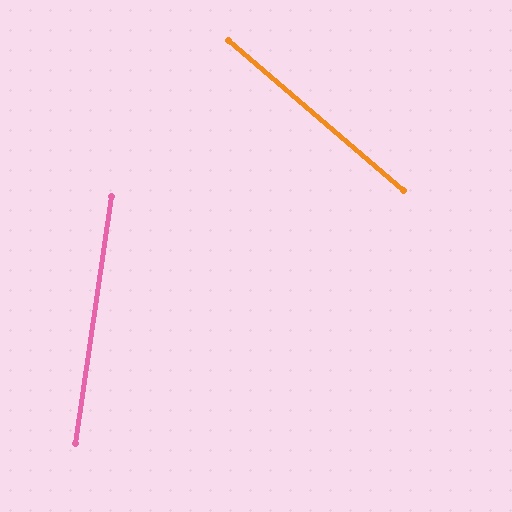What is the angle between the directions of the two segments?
Approximately 58 degrees.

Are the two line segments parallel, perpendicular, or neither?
Neither parallel nor perpendicular — they differ by about 58°.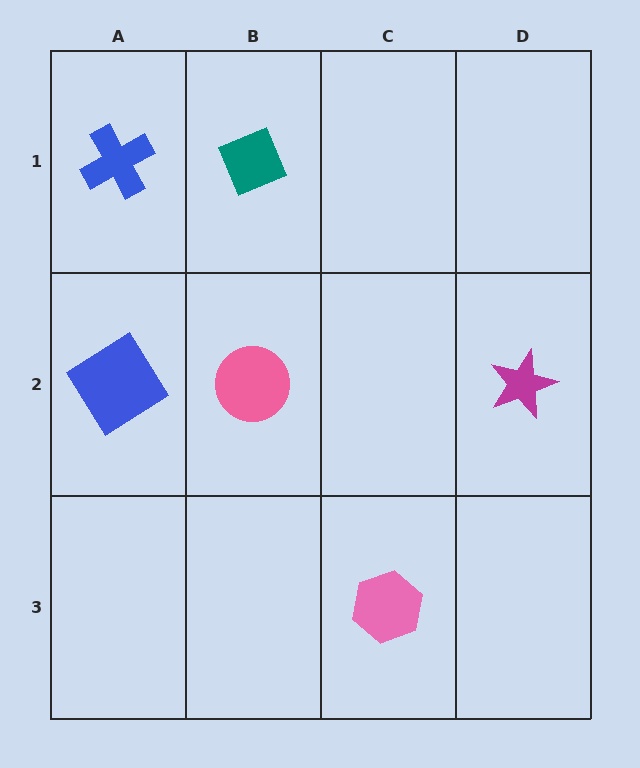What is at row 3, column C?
A pink hexagon.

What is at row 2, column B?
A pink circle.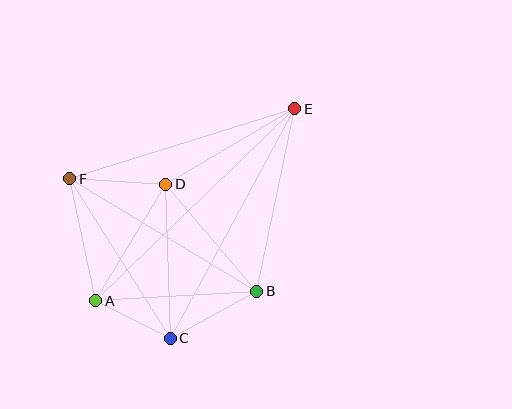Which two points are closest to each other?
Points A and C are closest to each other.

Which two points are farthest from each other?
Points A and E are farthest from each other.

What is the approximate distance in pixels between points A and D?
The distance between A and D is approximately 136 pixels.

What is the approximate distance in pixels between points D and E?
The distance between D and E is approximately 149 pixels.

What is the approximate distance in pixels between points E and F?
The distance between E and F is approximately 235 pixels.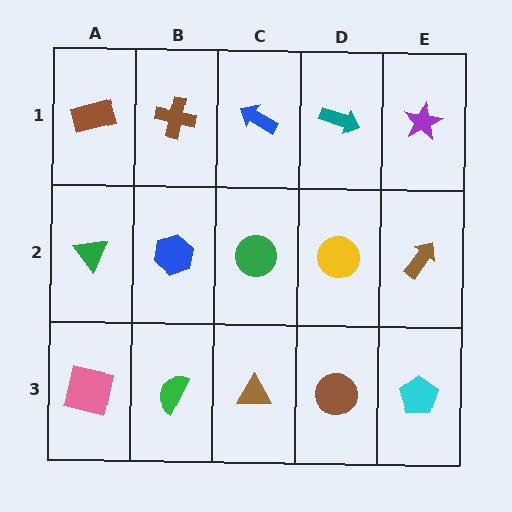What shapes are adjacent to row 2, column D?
A teal arrow (row 1, column D), a brown circle (row 3, column D), a green circle (row 2, column C), a brown arrow (row 2, column E).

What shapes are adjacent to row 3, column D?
A yellow circle (row 2, column D), a brown triangle (row 3, column C), a cyan pentagon (row 3, column E).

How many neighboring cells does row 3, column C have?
3.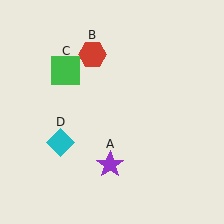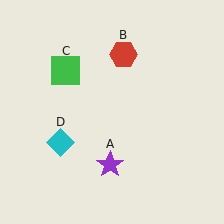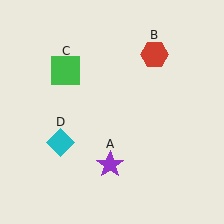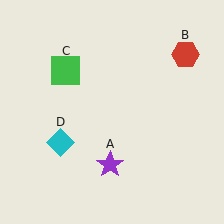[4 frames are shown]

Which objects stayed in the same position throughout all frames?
Purple star (object A) and green square (object C) and cyan diamond (object D) remained stationary.